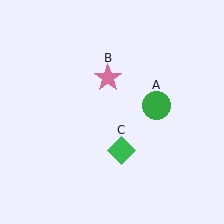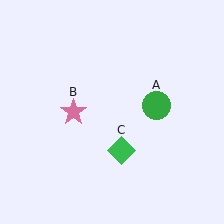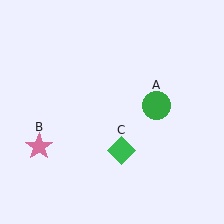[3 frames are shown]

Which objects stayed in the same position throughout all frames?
Green circle (object A) and green diamond (object C) remained stationary.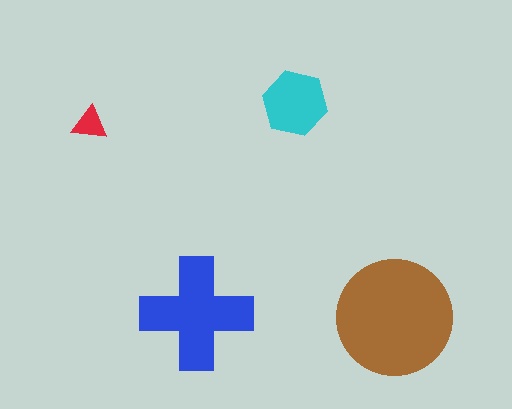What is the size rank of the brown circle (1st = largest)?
1st.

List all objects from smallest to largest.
The red triangle, the cyan hexagon, the blue cross, the brown circle.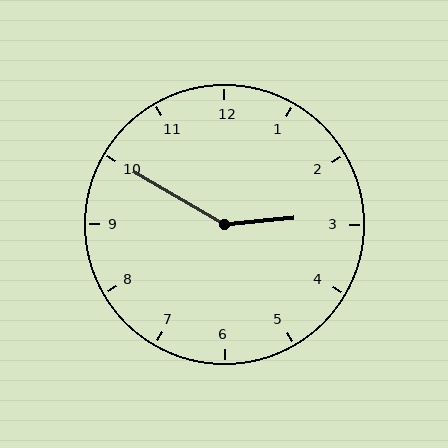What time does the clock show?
2:50.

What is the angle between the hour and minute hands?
Approximately 145 degrees.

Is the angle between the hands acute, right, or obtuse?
It is obtuse.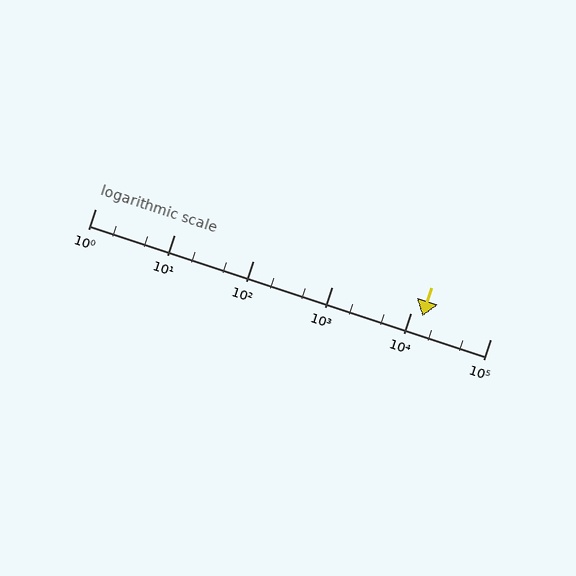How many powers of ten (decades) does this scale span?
The scale spans 5 decades, from 1 to 100000.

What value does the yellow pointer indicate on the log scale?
The pointer indicates approximately 14000.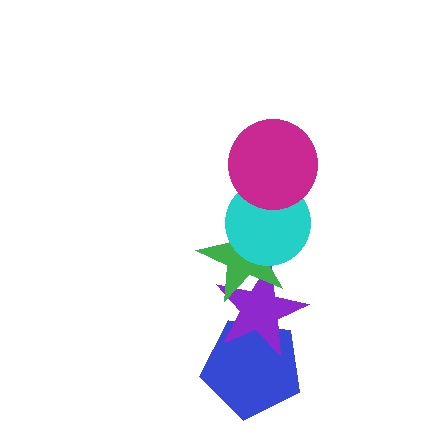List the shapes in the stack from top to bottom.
From top to bottom: the magenta circle, the cyan circle, the green star, the purple star, the blue pentagon.